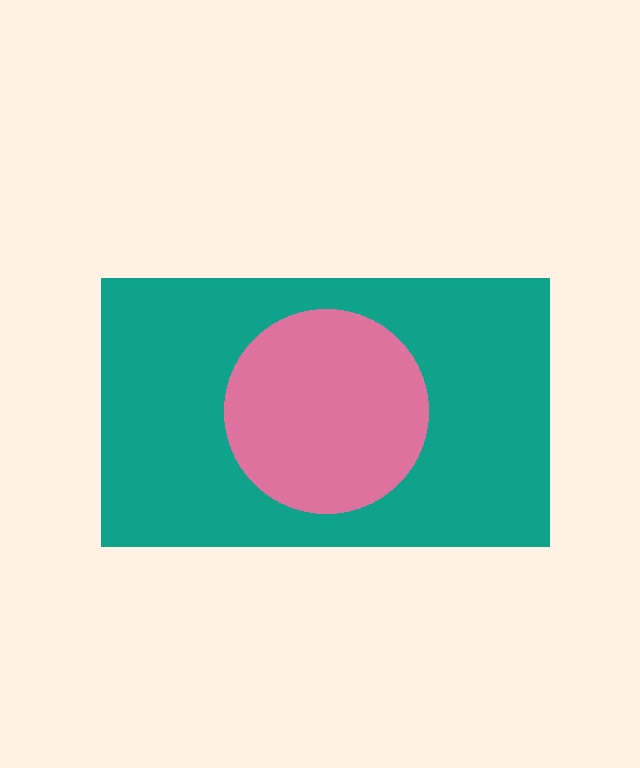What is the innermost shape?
The pink circle.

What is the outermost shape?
The teal rectangle.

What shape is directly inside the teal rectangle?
The pink circle.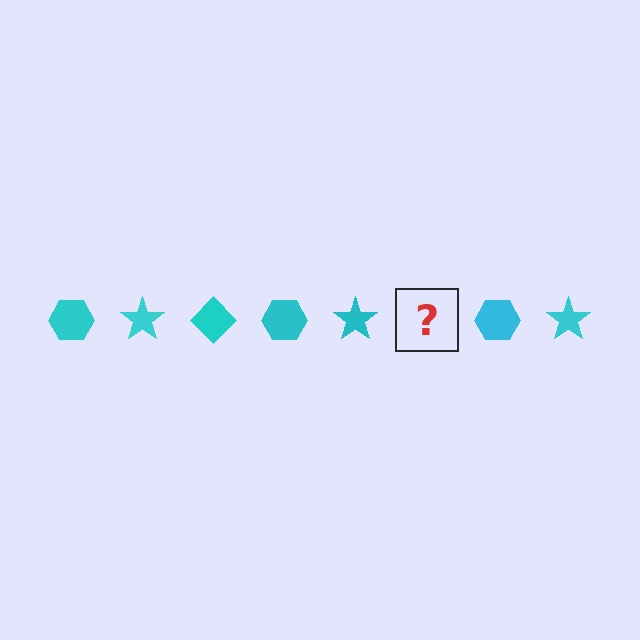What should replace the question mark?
The question mark should be replaced with a cyan diamond.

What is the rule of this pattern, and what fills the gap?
The rule is that the pattern cycles through hexagon, star, diamond shapes in cyan. The gap should be filled with a cyan diamond.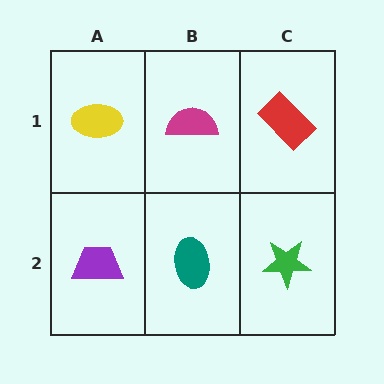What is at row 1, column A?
A yellow ellipse.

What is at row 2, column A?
A purple trapezoid.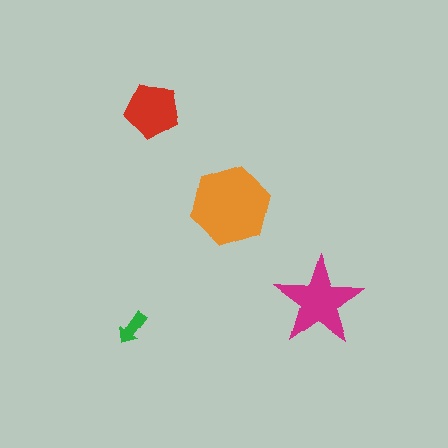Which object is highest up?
The red pentagon is topmost.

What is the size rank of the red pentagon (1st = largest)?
3rd.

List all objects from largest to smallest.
The orange hexagon, the magenta star, the red pentagon, the green arrow.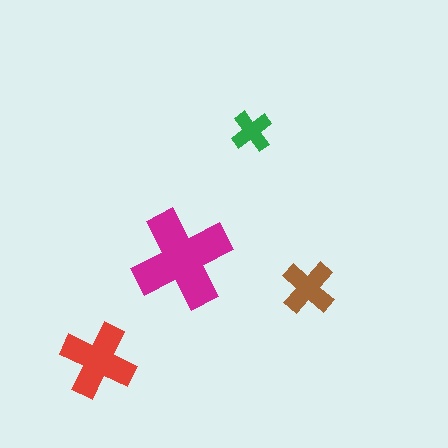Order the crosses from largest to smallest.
the magenta one, the red one, the brown one, the green one.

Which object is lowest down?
The red cross is bottommost.